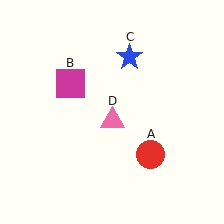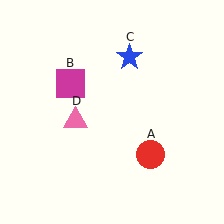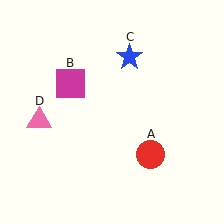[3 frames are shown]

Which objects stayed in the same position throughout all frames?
Red circle (object A) and magenta square (object B) and blue star (object C) remained stationary.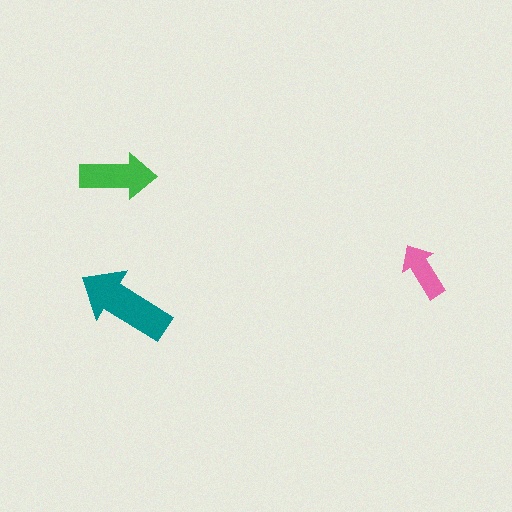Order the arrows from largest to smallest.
the teal one, the green one, the pink one.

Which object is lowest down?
The teal arrow is bottommost.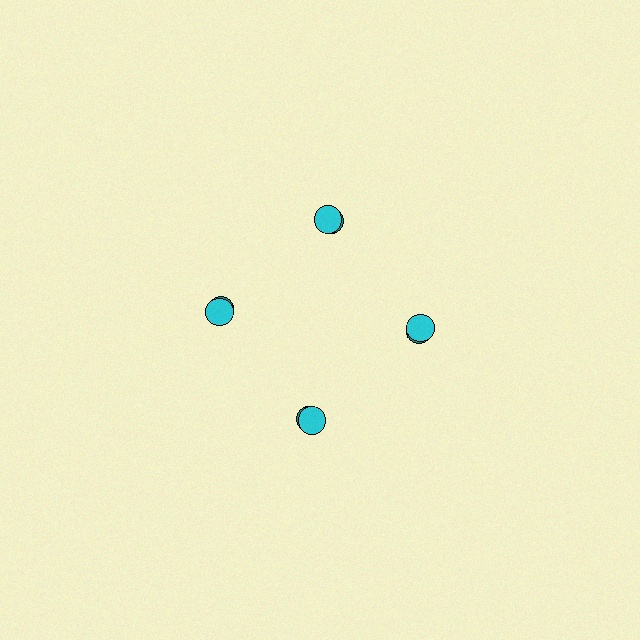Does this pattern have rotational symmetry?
Yes, this pattern has 4-fold rotational symmetry. It looks the same after rotating 90 degrees around the center.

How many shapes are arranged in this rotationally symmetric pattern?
There are 8 shapes, arranged in 4 groups of 2.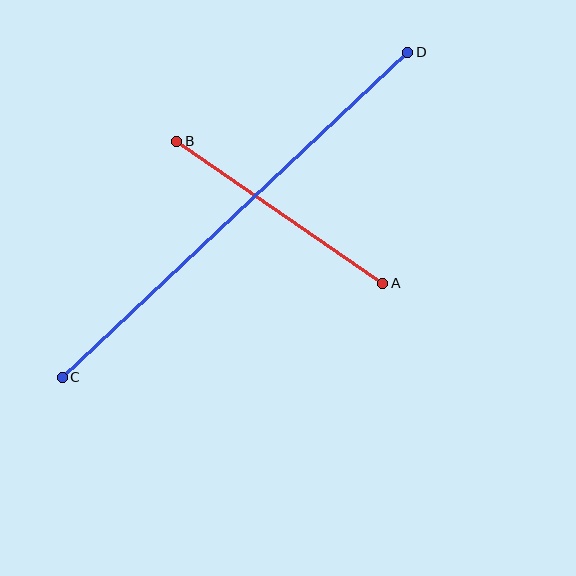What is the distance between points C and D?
The distance is approximately 474 pixels.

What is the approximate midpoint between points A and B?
The midpoint is at approximately (280, 212) pixels.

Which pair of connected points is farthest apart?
Points C and D are farthest apart.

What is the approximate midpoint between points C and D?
The midpoint is at approximately (235, 215) pixels.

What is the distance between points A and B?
The distance is approximately 250 pixels.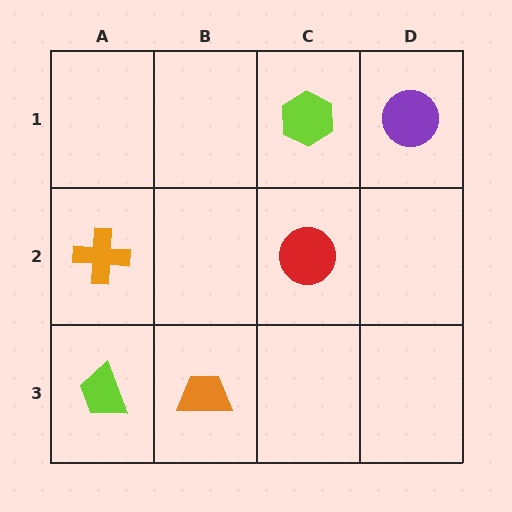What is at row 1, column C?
A lime hexagon.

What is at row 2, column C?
A red circle.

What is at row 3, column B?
An orange trapezoid.